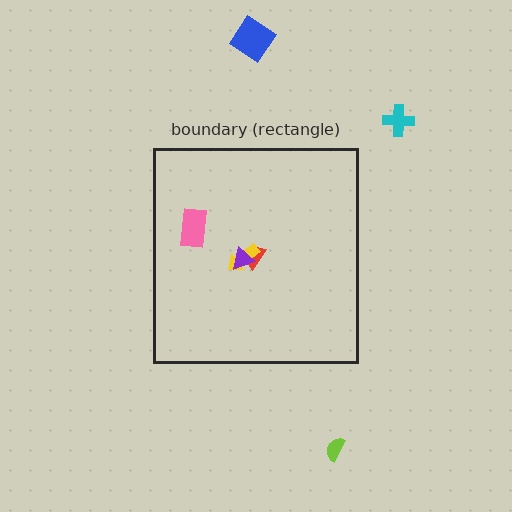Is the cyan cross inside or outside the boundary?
Outside.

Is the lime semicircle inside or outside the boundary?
Outside.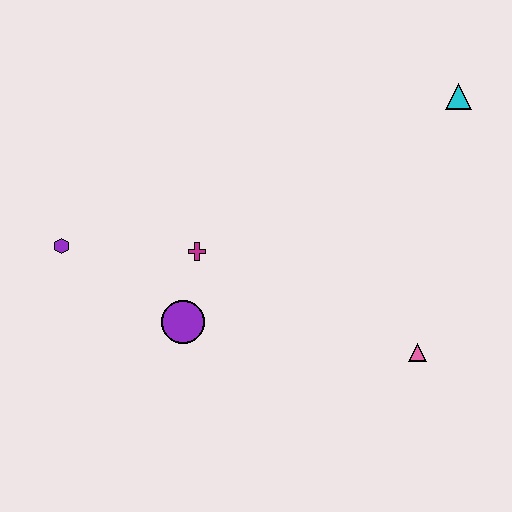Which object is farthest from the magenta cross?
The cyan triangle is farthest from the magenta cross.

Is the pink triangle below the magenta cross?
Yes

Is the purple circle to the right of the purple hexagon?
Yes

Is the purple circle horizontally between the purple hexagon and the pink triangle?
Yes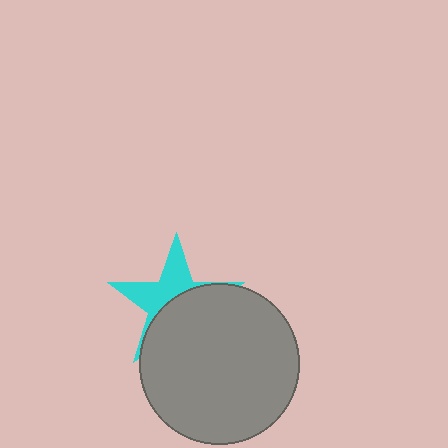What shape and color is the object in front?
The object in front is a gray circle.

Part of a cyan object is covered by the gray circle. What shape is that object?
It is a star.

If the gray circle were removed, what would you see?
You would see the complete cyan star.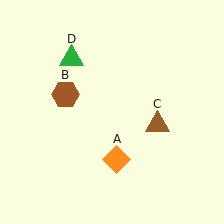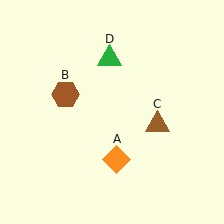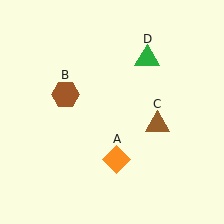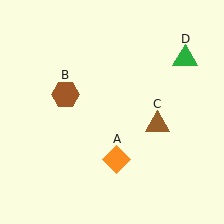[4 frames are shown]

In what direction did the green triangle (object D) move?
The green triangle (object D) moved right.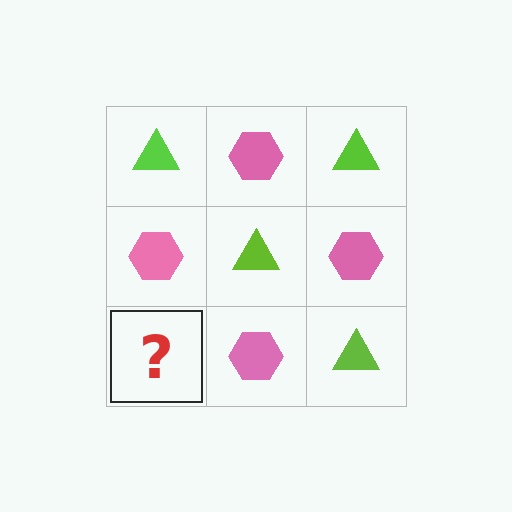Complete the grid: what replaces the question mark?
The question mark should be replaced with a lime triangle.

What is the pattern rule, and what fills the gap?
The rule is that it alternates lime triangle and pink hexagon in a checkerboard pattern. The gap should be filled with a lime triangle.